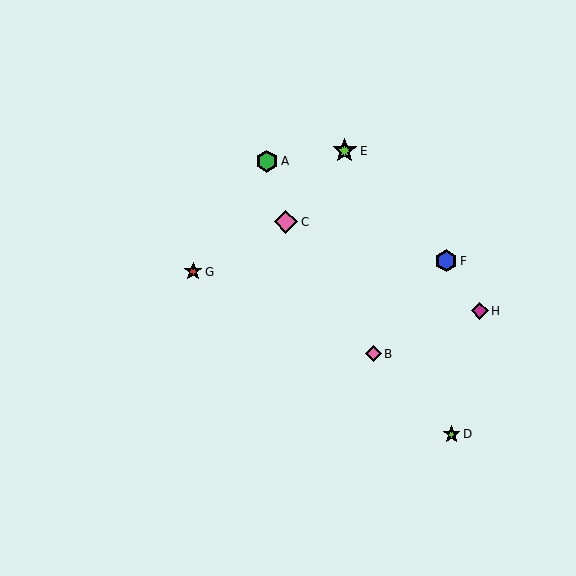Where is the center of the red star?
The center of the red star is at (193, 272).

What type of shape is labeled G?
Shape G is a red star.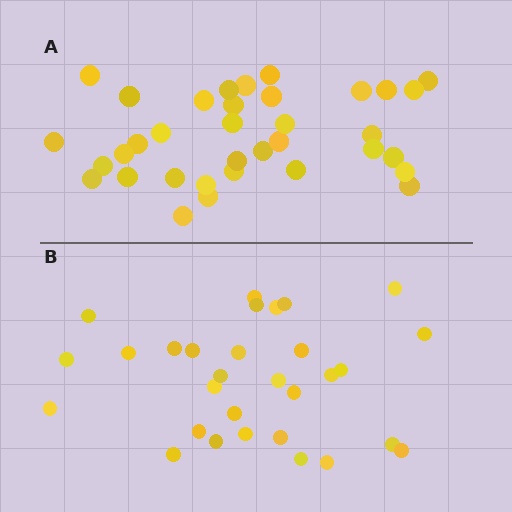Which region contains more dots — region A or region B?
Region A (the top region) has more dots.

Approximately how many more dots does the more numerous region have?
Region A has about 5 more dots than region B.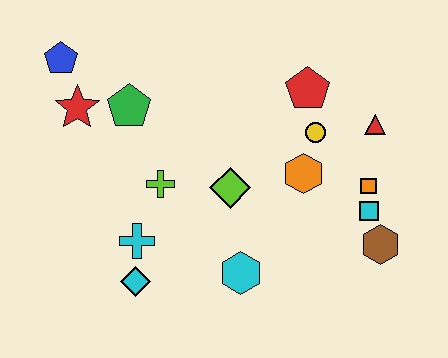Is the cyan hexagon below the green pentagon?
Yes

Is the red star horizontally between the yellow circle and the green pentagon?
No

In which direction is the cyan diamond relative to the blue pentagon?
The cyan diamond is below the blue pentagon.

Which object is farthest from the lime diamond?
The blue pentagon is farthest from the lime diamond.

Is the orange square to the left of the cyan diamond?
No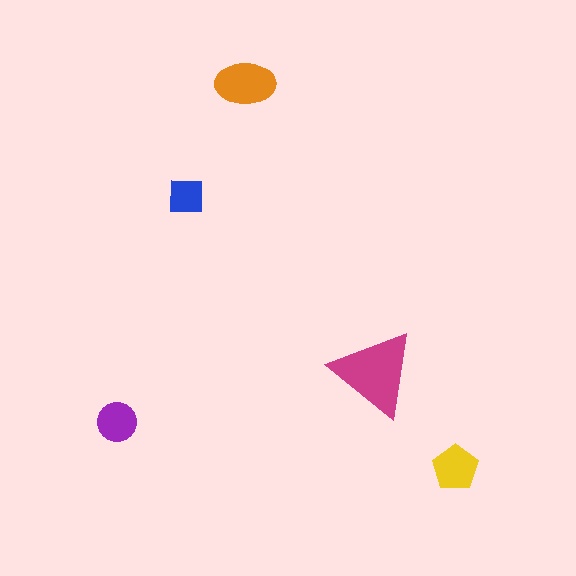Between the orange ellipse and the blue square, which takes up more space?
The orange ellipse.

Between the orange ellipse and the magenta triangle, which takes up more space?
The magenta triangle.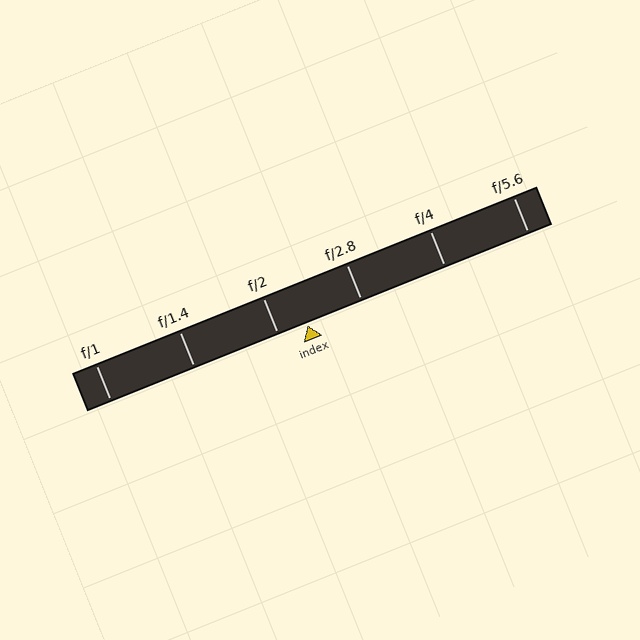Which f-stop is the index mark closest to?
The index mark is closest to f/2.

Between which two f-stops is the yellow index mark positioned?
The index mark is between f/2 and f/2.8.